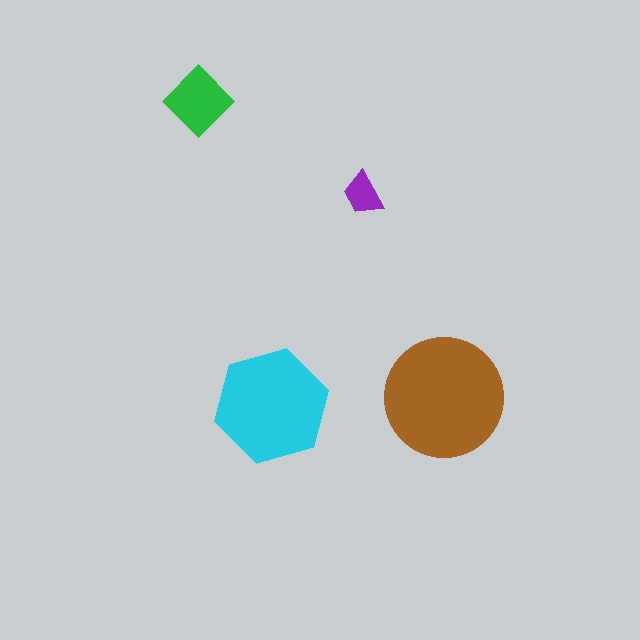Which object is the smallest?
The purple trapezoid.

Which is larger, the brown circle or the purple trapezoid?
The brown circle.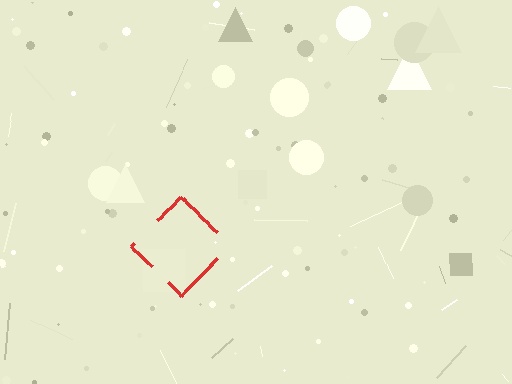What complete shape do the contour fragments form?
The contour fragments form a diamond.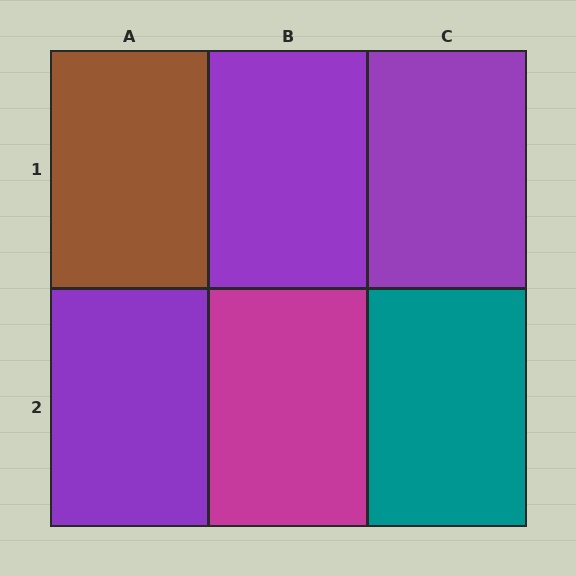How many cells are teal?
1 cell is teal.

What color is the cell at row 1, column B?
Purple.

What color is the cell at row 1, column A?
Brown.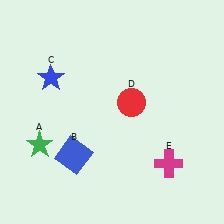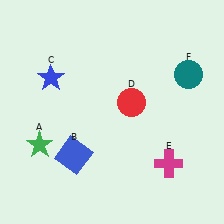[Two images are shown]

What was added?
A teal circle (F) was added in Image 2.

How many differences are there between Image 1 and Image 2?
There is 1 difference between the two images.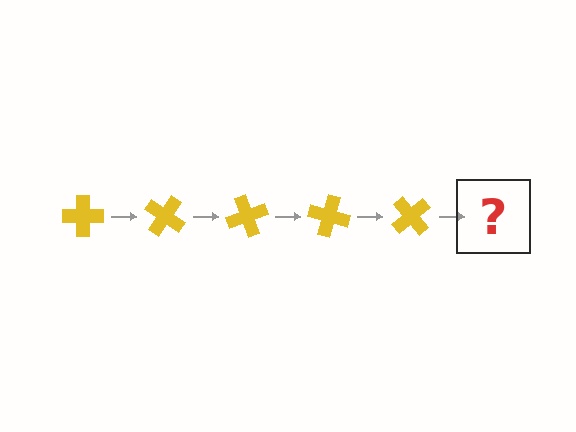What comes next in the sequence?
The next element should be a yellow cross rotated 175 degrees.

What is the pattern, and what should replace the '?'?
The pattern is that the cross rotates 35 degrees each step. The '?' should be a yellow cross rotated 175 degrees.